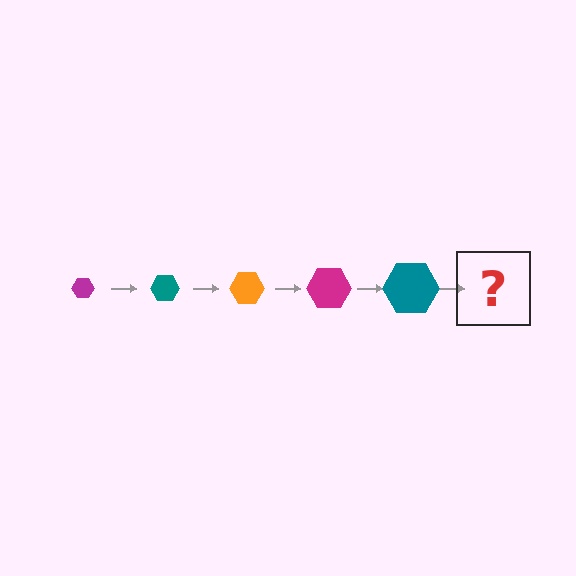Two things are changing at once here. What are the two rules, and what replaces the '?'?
The two rules are that the hexagon grows larger each step and the color cycles through magenta, teal, and orange. The '?' should be an orange hexagon, larger than the previous one.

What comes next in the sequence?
The next element should be an orange hexagon, larger than the previous one.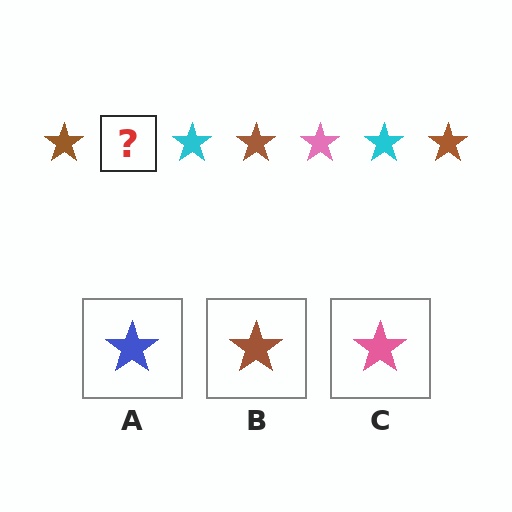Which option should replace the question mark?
Option C.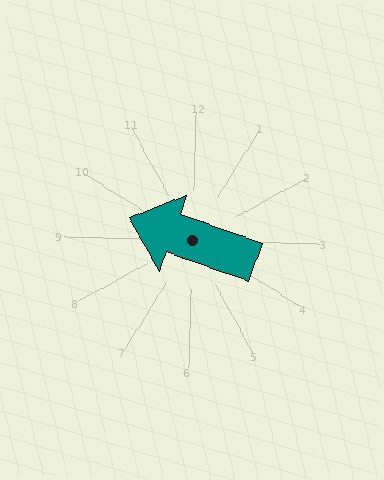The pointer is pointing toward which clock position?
Roughly 10 o'clock.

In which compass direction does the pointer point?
West.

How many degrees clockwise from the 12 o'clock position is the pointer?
Approximately 288 degrees.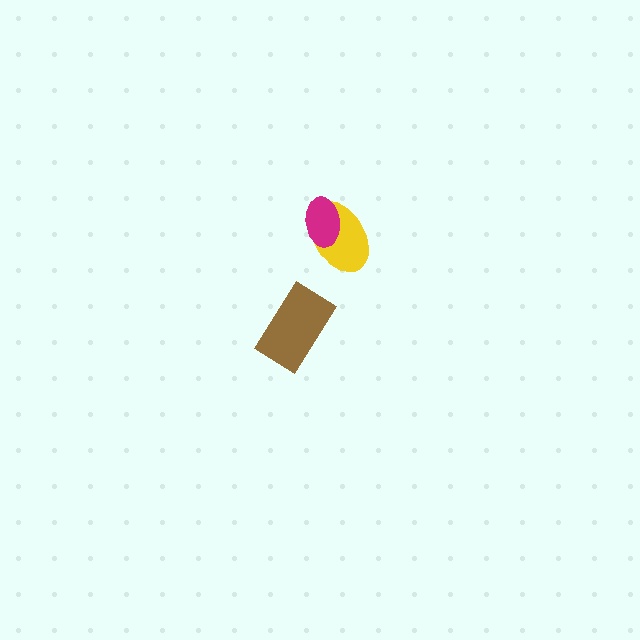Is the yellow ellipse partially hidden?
Yes, it is partially covered by another shape.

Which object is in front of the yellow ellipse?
The magenta ellipse is in front of the yellow ellipse.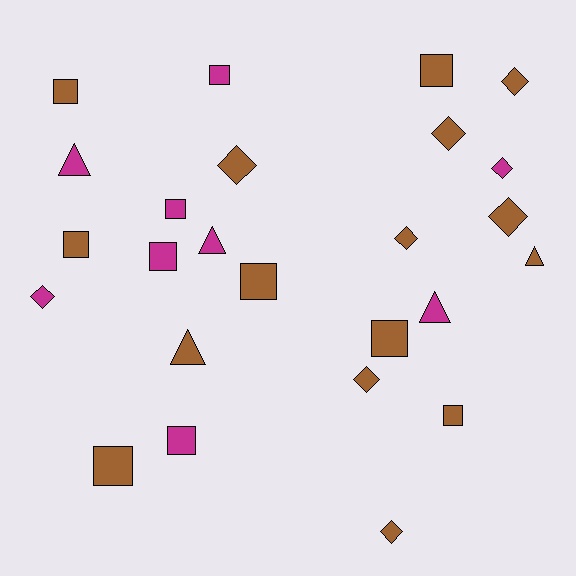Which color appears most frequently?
Brown, with 16 objects.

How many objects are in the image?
There are 25 objects.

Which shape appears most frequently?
Square, with 11 objects.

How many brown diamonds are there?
There are 7 brown diamonds.